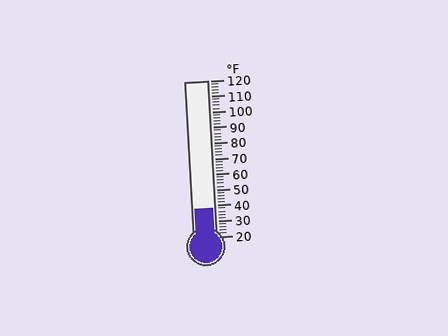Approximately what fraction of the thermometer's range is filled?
The thermometer is filled to approximately 20% of its range.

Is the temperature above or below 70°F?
The temperature is below 70°F.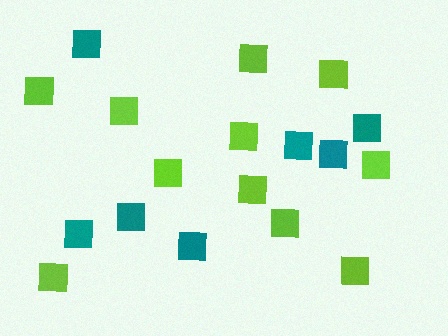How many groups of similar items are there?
There are 2 groups: one group of lime squares (11) and one group of teal squares (7).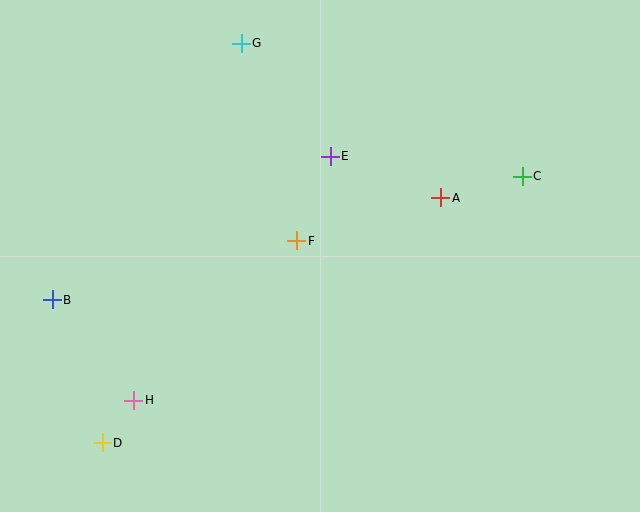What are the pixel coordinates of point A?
Point A is at (441, 198).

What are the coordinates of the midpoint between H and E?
The midpoint between H and E is at (232, 278).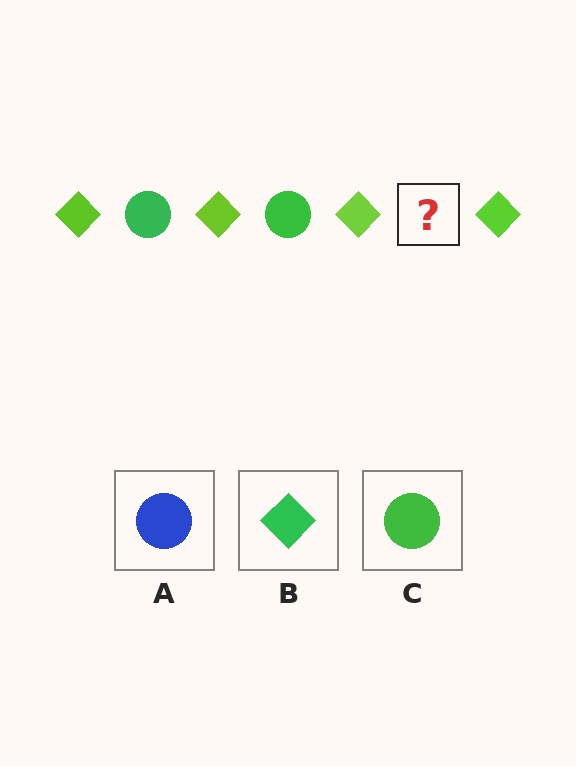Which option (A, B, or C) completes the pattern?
C.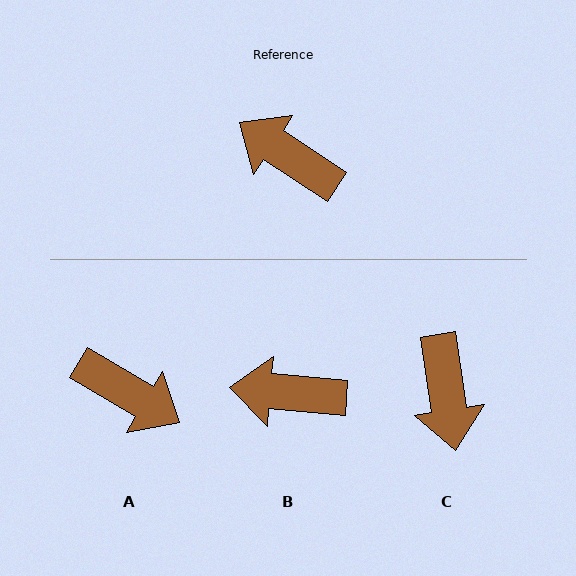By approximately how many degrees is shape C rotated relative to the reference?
Approximately 132 degrees counter-clockwise.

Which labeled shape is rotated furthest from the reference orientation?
A, about 177 degrees away.